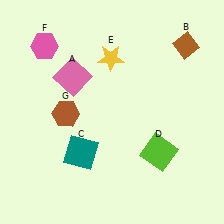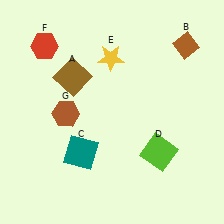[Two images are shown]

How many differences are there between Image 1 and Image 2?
There are 2 differences between the two images.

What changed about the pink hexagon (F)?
In Image 1, F is pink. In Image 2, it changed to red.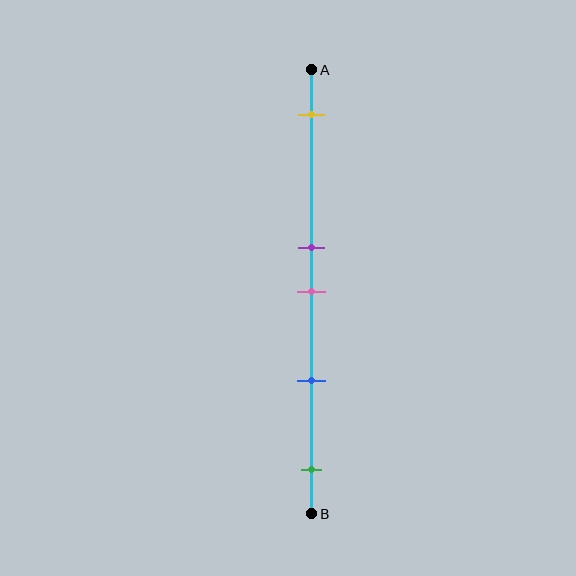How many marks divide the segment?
There are 5 marks dividing the segment.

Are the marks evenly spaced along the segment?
No, the marks are not evenly spaced.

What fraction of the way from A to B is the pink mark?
The pink mark is approximately 50% (0.5) of the way from A to B.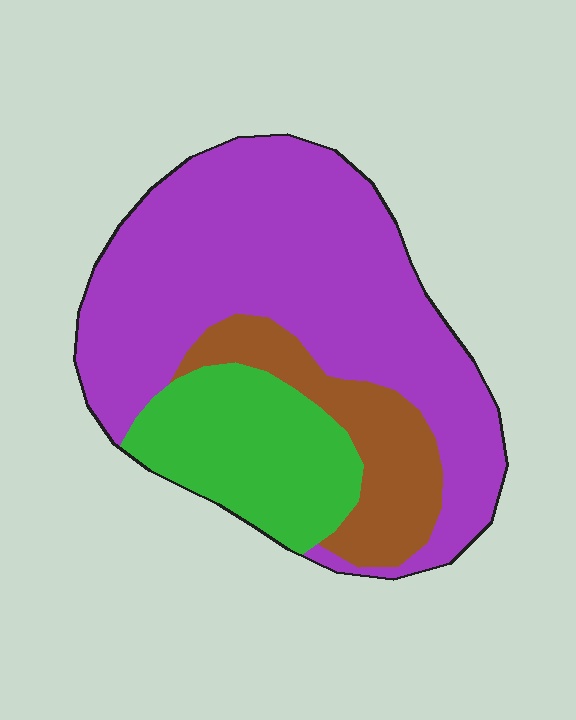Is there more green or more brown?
Green.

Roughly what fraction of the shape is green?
Green covers about 20% of the shape.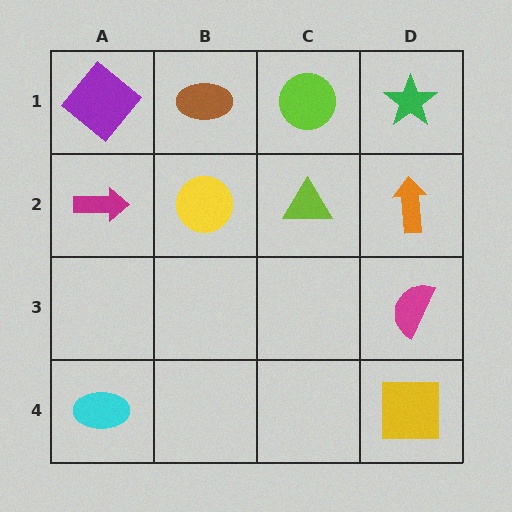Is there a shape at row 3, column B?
No, that cell is empty.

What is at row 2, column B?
A yellow circle.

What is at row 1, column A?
A purple diamond.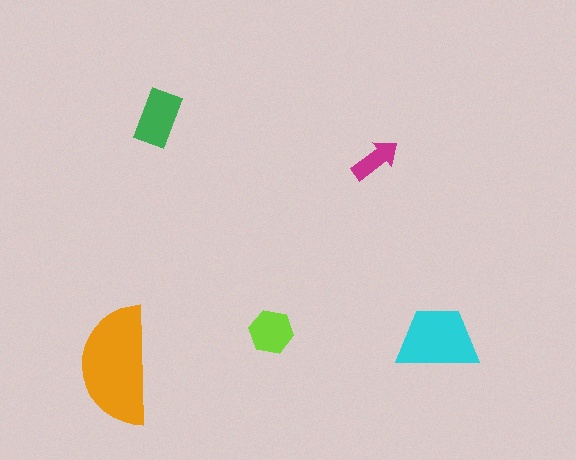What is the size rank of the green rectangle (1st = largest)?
3rd.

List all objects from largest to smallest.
The orange semicircle, the cyan trapezoid, the green rectangle, the lime hexagon, the magenta arrow.